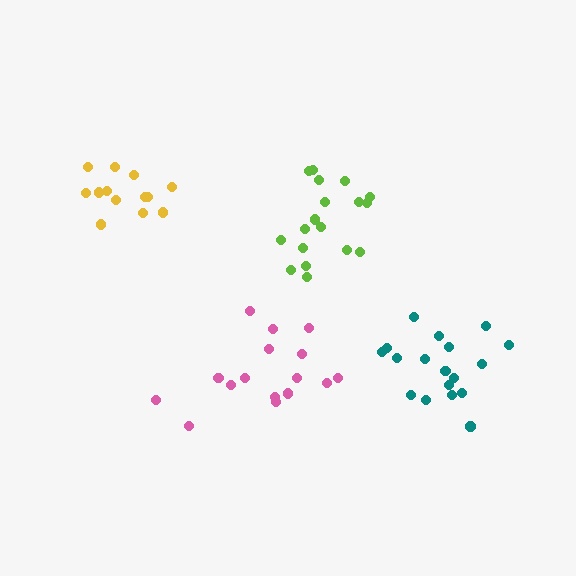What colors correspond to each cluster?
The clusters are colored: lime, pink, yellow, teal.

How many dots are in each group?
Group 1: 18 dots, Group 2: 16 dots, Group 3: 13 dots, Group 4: 18 dots (65 total).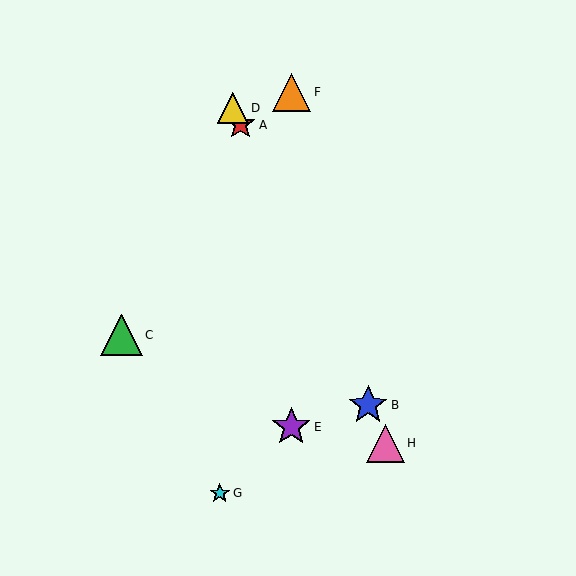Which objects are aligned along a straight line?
Objects A, B, D, H are aligned along a straight line.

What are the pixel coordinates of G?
Object G is at (220, 493).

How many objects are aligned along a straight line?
4 objects (A, B, D, H) are aligned along a straight line.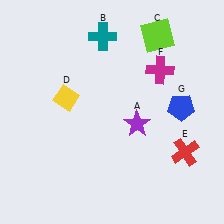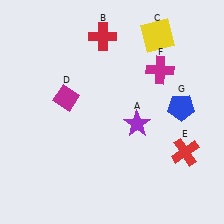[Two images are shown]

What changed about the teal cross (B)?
In Image 1, B is teal. In Image 2, it changed to red.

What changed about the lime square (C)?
In Image 1, C is lime. In Image 2, it changed to yellow.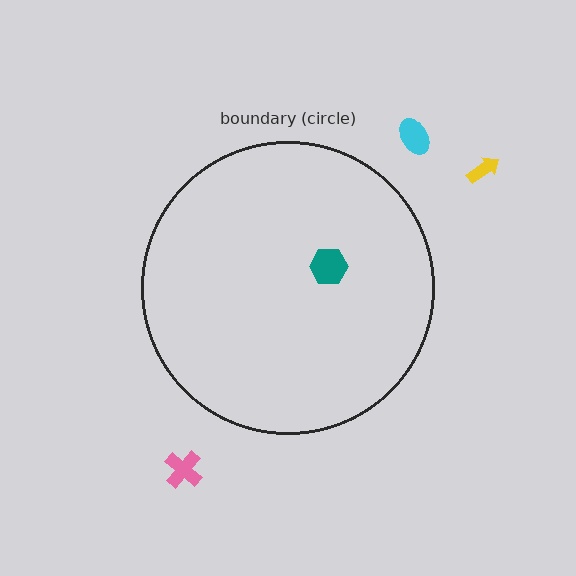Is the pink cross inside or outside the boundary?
Outside.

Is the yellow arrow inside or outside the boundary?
Outside.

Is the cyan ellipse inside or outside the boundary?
Outside.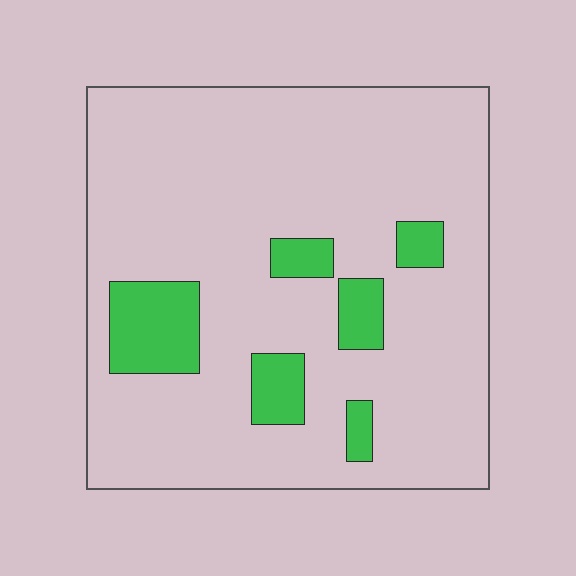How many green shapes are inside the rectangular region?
6.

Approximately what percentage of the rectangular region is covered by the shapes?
Approximately 15%.